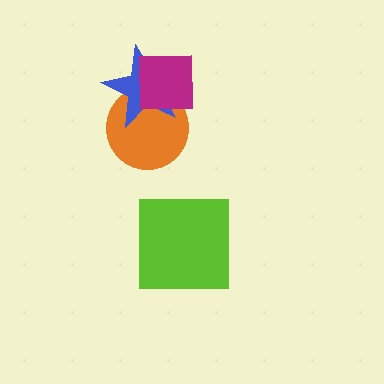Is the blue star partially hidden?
Yes, it is partially covered by another shape.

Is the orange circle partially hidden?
Yes, it is partially covered by another shape.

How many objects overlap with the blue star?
2 objects overlap with the blue star.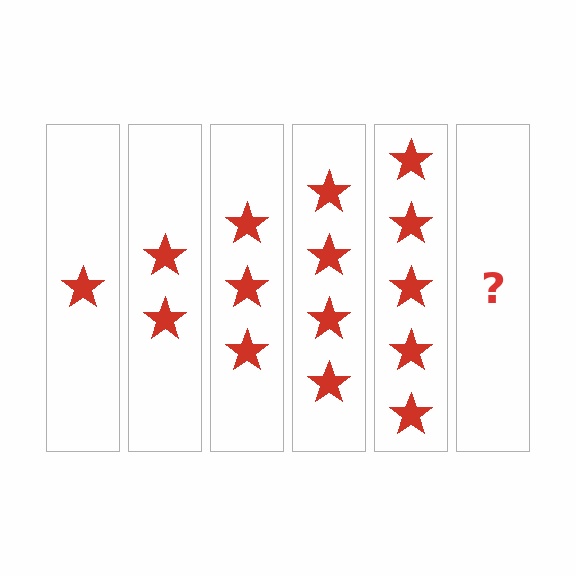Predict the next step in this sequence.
The next step is 6 stars.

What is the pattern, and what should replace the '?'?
The pattern is that each step adds one more star. The '?' should be 6 stars.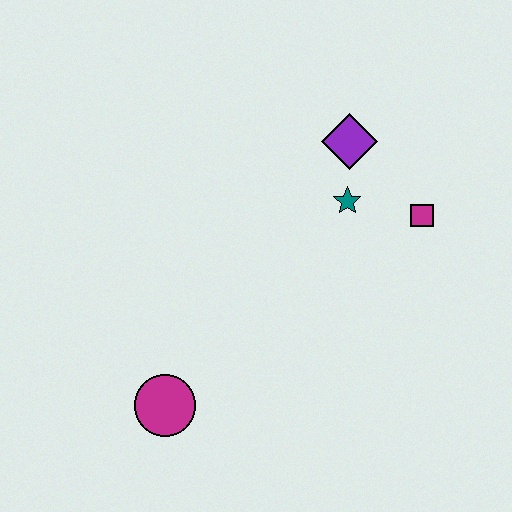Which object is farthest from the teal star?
The magenta circle is farthest from the teal star.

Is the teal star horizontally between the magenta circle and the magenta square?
Yes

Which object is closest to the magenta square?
The teal star is closest to the magenta square.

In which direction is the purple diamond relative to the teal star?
The purple diamond is above the teal star.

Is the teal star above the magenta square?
Yes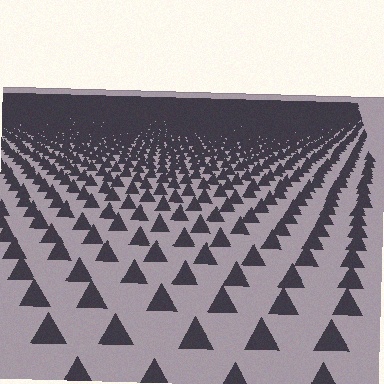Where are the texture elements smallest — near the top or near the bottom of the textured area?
Near the top.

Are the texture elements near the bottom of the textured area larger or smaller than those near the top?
Larger. Near the bottom, elements are closer to the viewer and appear at a bigger on-screen size.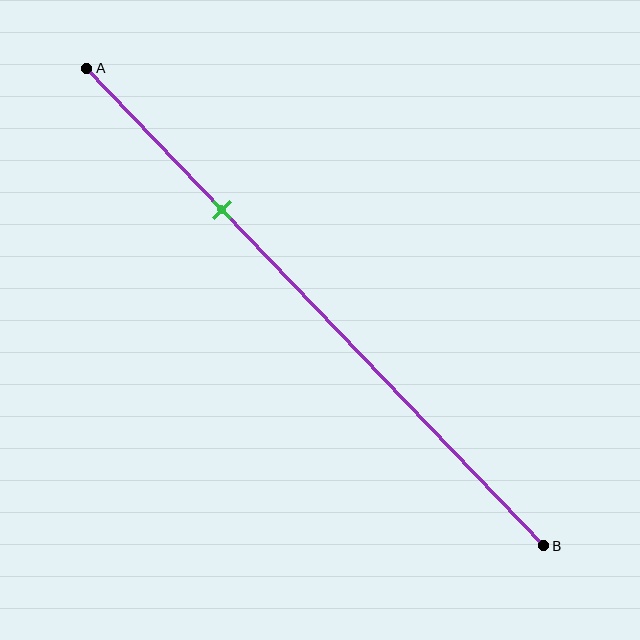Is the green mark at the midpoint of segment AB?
No, the mark is at about 30% from A, not at the 50% midpoint.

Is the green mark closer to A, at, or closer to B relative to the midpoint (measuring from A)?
The green mark is closer to point A than the midpoint of segment AB.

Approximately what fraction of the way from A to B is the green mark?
The green mark is approximately 30% of the way from A to B.